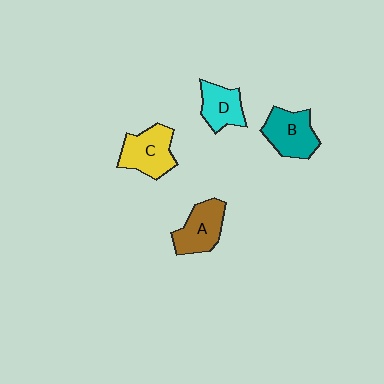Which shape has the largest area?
Shape C (yellow).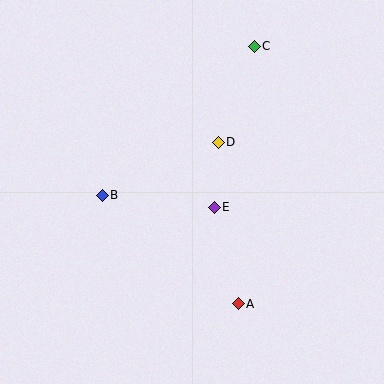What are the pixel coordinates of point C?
Point C is at (254, 46).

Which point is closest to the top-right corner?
Point C is closest to the top-right corner.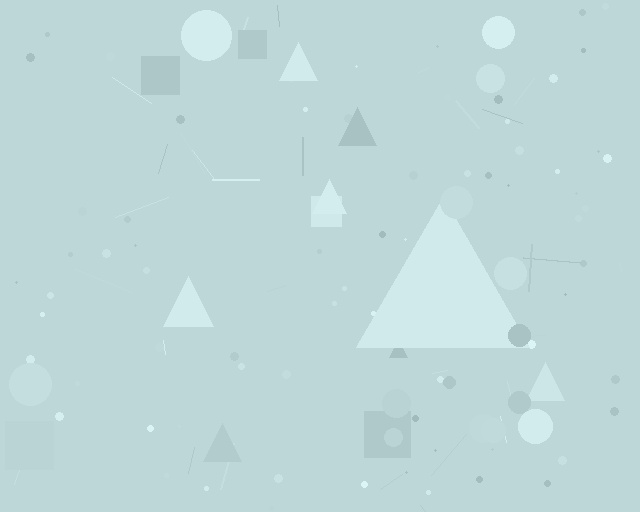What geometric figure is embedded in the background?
A triangle is embedded in the background.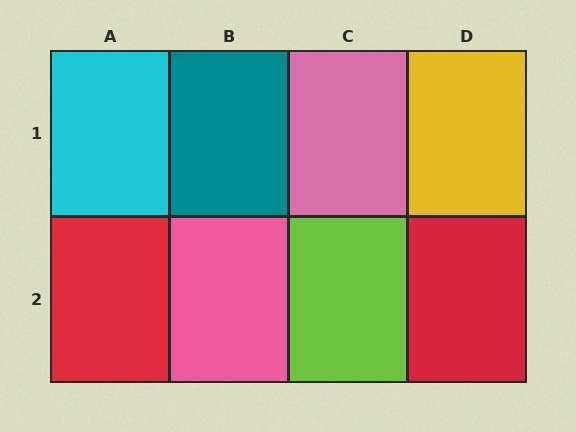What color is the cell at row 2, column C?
Lime.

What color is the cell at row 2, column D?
Red.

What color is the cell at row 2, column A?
Red.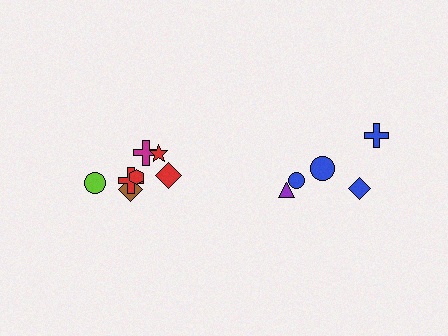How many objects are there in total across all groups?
There are 12 objects.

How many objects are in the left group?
There are 7 objects.